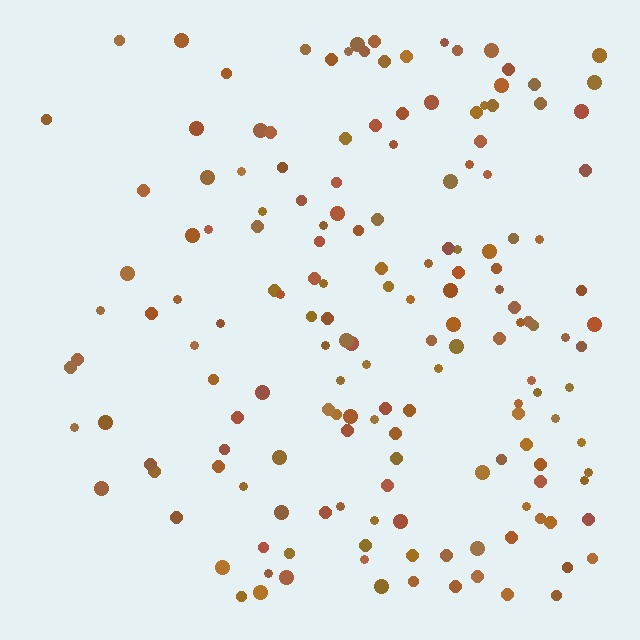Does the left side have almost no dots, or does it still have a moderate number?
Still a moderate number, just noticeably fewer than the right.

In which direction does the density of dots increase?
From left to right, with the right side densest.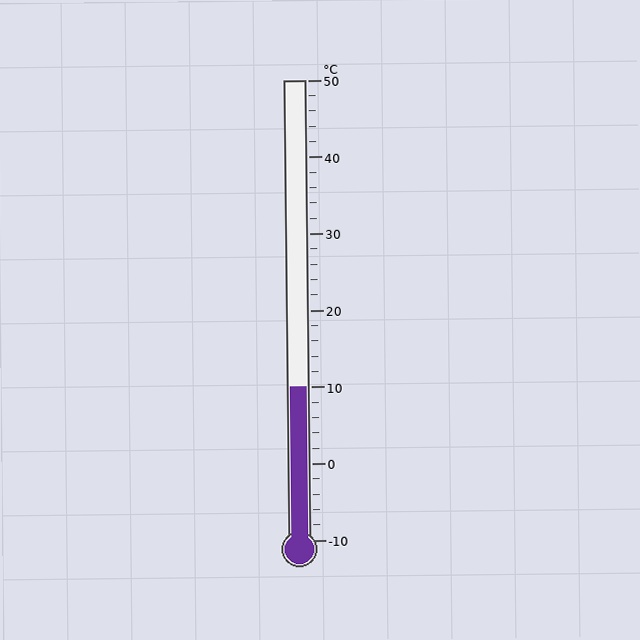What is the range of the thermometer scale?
The thermometer scale ranges from -10°C to 50°C.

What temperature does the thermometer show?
The thermometer shows approximately 10°C.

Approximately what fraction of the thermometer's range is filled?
The thermometer is filled to approximately 35% of its range.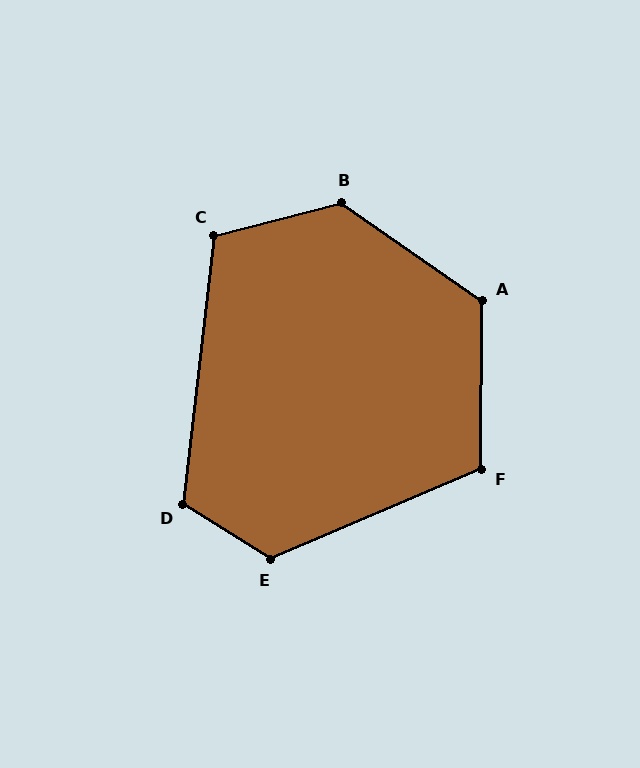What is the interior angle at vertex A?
Approximately 124 degrees (obtuse).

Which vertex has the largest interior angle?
B, at approximately 131 degrees.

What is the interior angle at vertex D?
Approximately 116 degrees (obtuse).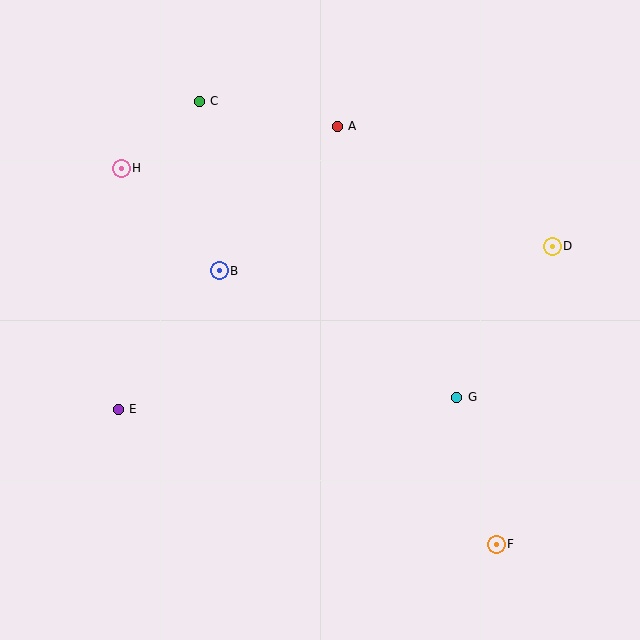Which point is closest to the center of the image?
Point B at (219, 271) is closest to the center.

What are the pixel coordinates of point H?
Point H is at (121, 168).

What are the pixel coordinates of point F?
Point F is at (496, 544).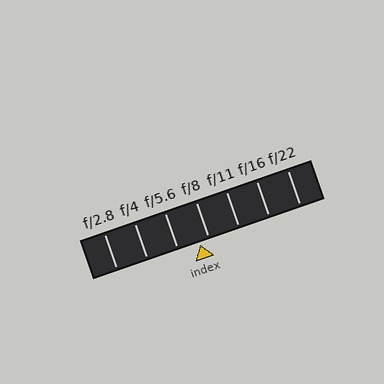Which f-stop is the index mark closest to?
The index mark is closest to f/8.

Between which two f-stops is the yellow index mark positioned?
The index mark is between f/5.6 and f/8.